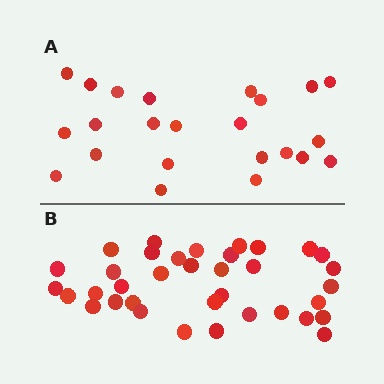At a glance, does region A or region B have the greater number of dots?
Region B (the bottom region) has more dots.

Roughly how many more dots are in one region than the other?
Region B has approximately 15 more dots than region A.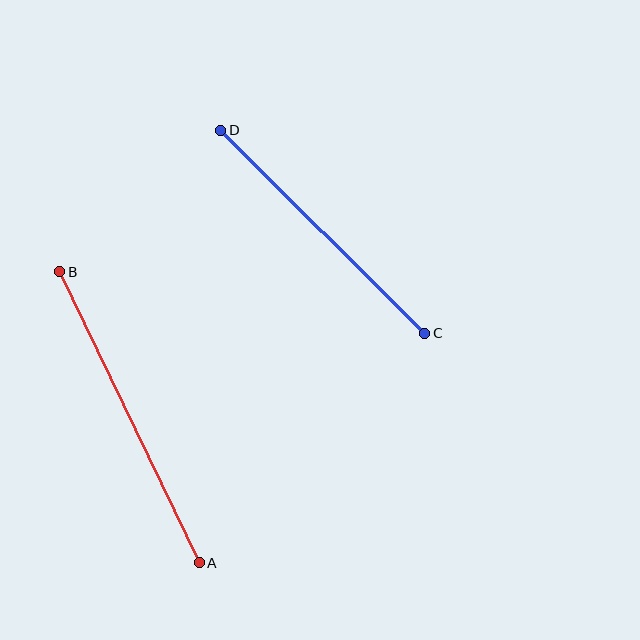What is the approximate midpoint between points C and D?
The midpoint is at approximately (323, 232) pixels.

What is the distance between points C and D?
The distance is approximately 288 pixels.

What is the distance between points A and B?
The distance is approximately 323 pixels.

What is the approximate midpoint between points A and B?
The midpoint is at approximately (129, 417) pixels.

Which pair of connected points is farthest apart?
Points A and B are farthest apart.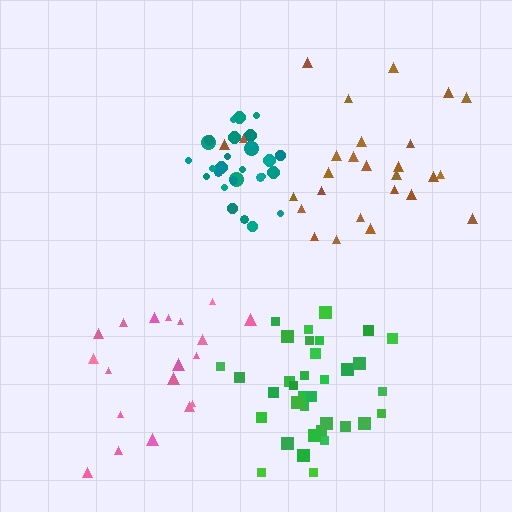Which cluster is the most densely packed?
Teal.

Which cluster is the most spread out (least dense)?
Brown.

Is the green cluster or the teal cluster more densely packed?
Teal.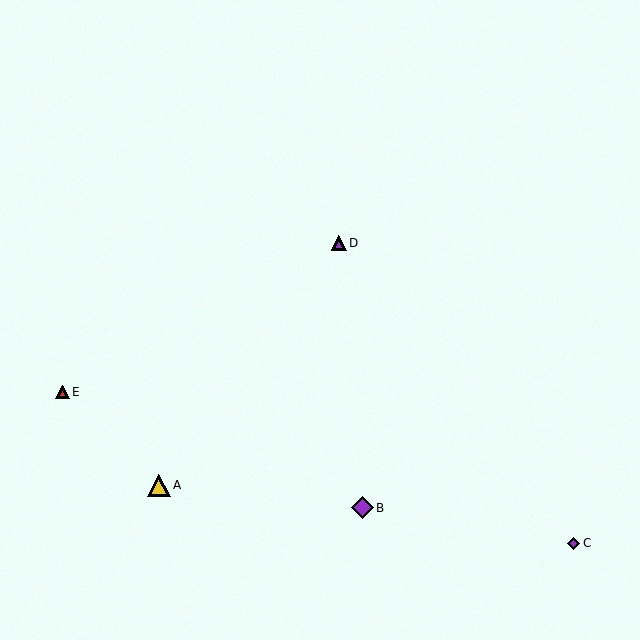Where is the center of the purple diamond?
The center of the purple diamond is at (574, 543).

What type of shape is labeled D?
Shape D is a purple triangle.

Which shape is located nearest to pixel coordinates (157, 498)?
The yellow triangle (labeled A) at (159, 485) is nearest to that location.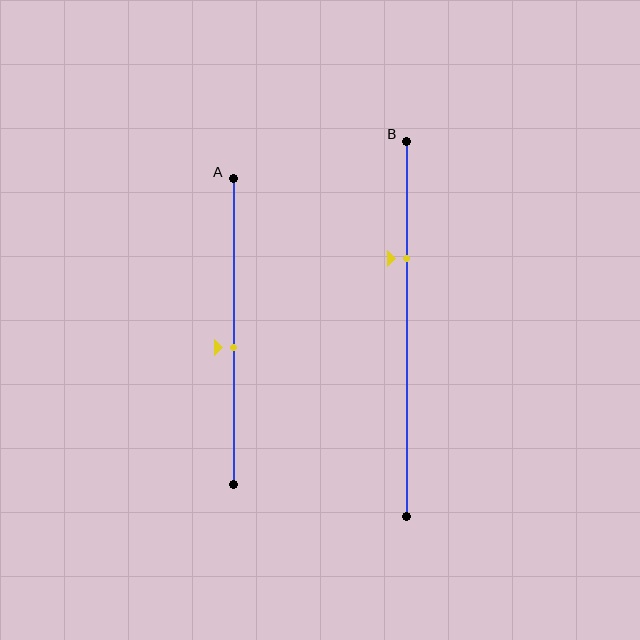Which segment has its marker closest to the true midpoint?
Segment A has its marker closest to the true midpoint.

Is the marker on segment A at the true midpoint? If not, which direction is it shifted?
No, the marker on segment A is shifted downward by about 5% of the segment length.